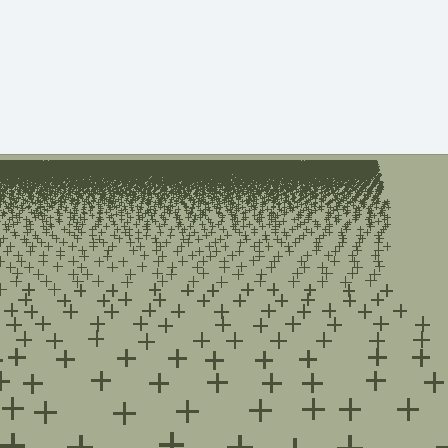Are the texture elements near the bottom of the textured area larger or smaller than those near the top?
Larger. Near the bottom, elements are closer to the viewer and appear at a bigger on-screen size.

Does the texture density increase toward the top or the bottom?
Density increases toward the top.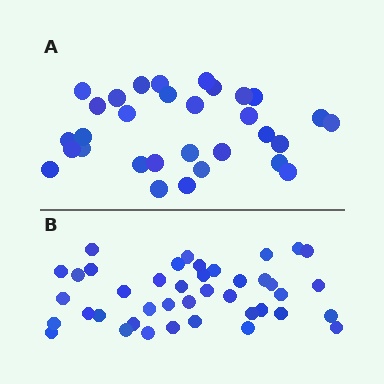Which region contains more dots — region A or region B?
Region B (the bottom region) has more dots.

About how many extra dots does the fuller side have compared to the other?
Region B has roughly 10 or so more dots than region A.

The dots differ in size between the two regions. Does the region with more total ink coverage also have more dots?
No. Region A has more total ink coverage because its dots are larger, but region B actually contains more individual dots. Total area can be misleading — the number of items is what matters here.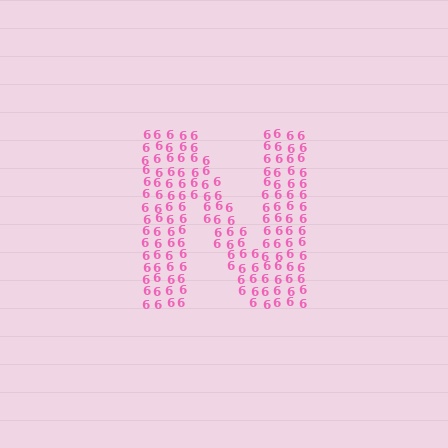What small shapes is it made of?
It is made of small digit 6's.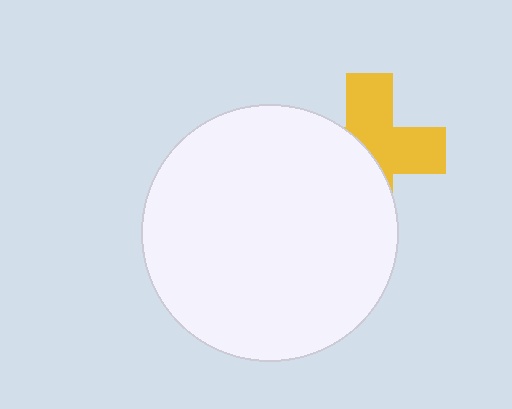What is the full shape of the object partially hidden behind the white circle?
The partially hidden object is a yellow cross.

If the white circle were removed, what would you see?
You would see the complete yellow cross.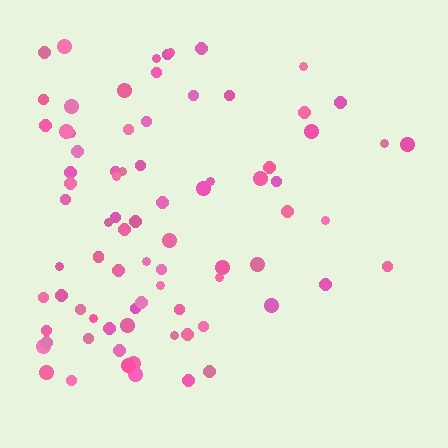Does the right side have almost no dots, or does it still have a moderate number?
Still a moderate number, just noticeably fewer than the left.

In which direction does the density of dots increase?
From right to left, with the left side densest.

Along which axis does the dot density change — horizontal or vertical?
Horizontal.